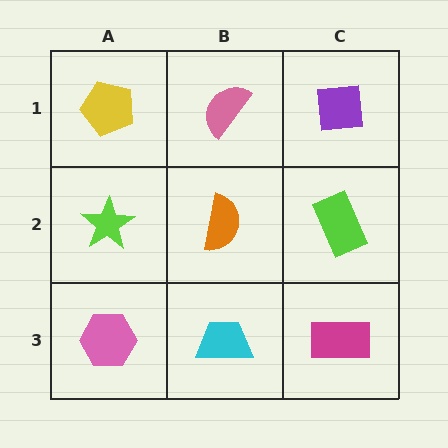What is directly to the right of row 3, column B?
A magenta rectangle.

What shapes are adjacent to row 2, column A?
A yellow pentagon (row 1, column A), a pink hexagon (row 3, column A), an orange semicircle (row 2, column B).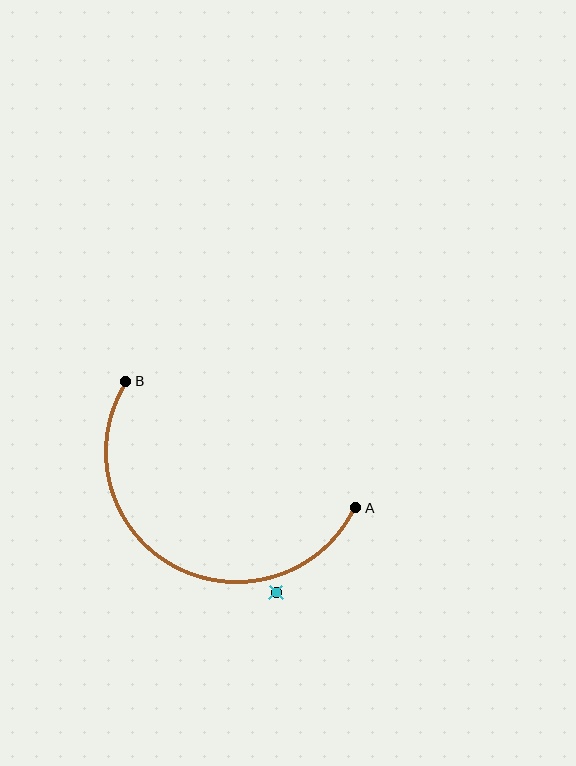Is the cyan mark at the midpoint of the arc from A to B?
No — the cyan mark does not lie on the arc at all. It sits slightly outside the curve.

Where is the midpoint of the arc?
The arc midpoint is the point on the curve farthest from the straight line joining A and B. It sits below that line.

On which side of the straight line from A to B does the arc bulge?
The arc bulges below the straight line connecting A and B.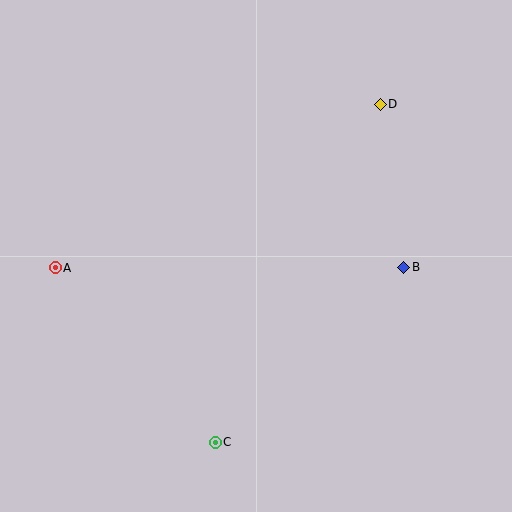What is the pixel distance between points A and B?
The distance between A and B is 348 pixels.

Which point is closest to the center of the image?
Point B at (404, 267) is closest to the center.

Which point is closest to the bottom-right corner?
Point B is closest to the bottom-right corner.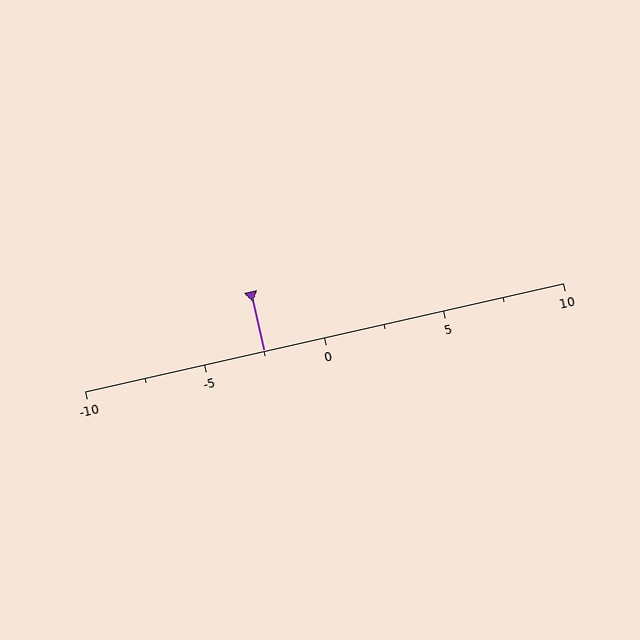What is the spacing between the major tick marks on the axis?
The major ticks are spaced 5 apart.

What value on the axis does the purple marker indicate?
The marker indicates approximately -2.5.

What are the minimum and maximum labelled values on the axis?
The axis runs from -10 to 10.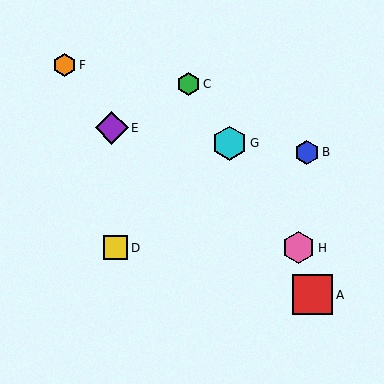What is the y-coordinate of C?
Object C is at y≈84.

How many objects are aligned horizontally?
2 objects (D, H) are aligned horizontally.